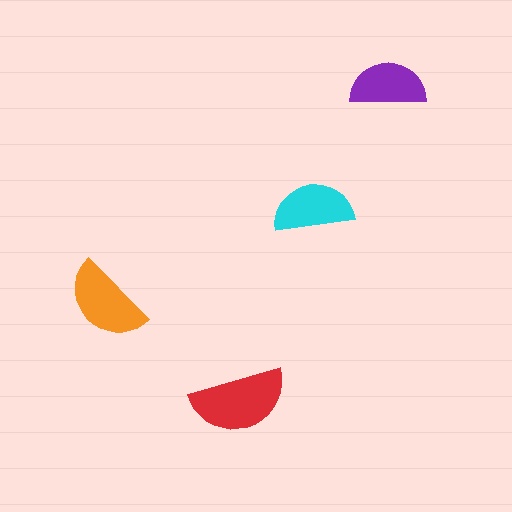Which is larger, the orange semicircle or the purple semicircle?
The orange one.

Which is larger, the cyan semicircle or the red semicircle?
The red one.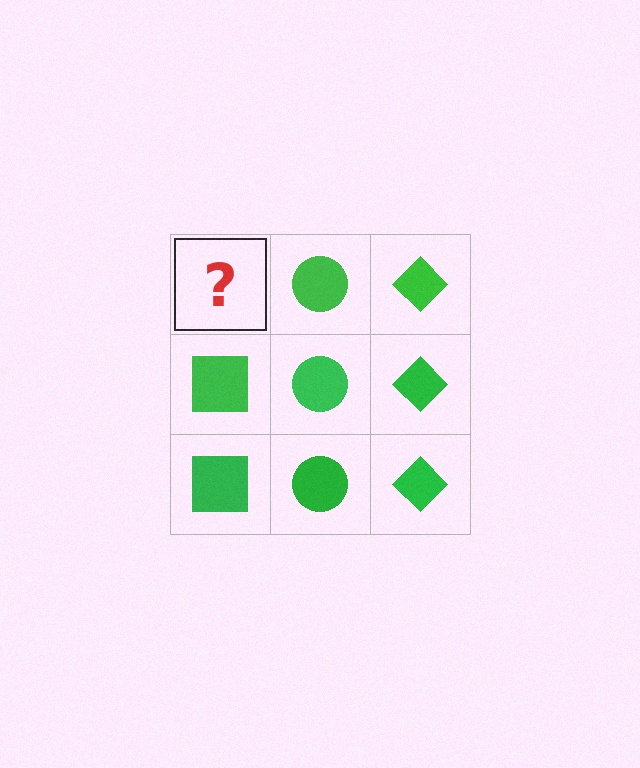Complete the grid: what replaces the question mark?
The question mark should be replaced with a green square.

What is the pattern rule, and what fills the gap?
The rule is that each column has a consistent shape. The gap should be filled with a green square.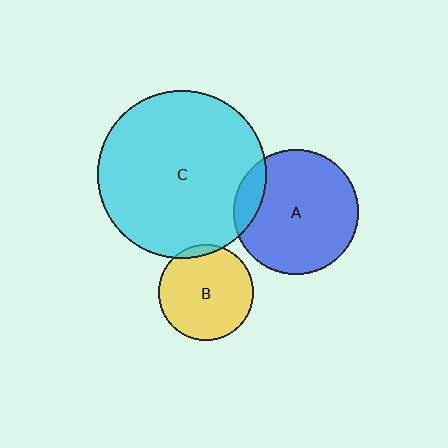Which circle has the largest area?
Circle C (cyan).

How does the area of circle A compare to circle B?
Approximately 1.7 times.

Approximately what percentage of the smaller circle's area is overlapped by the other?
Approximately 15%.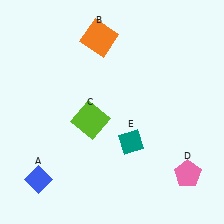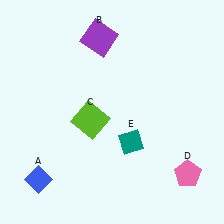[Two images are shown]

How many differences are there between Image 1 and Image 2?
There is 1 difference between the two images.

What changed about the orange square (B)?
In Image 1, B is orange. In Image 2, it changed to purple.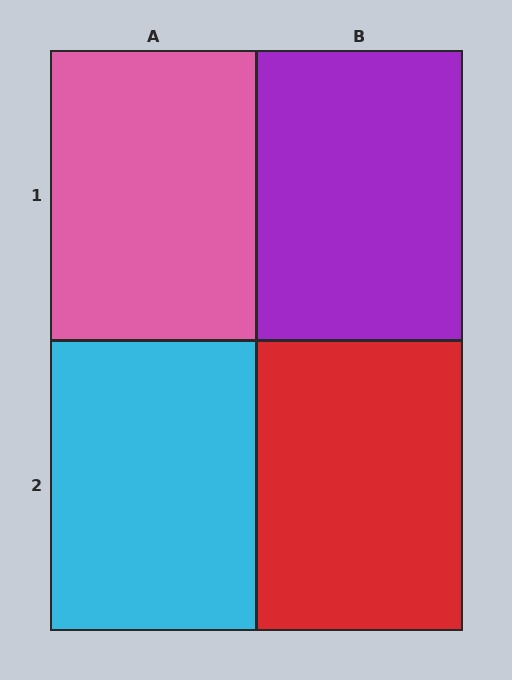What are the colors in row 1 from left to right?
Pink, purple.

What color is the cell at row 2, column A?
Cyan.